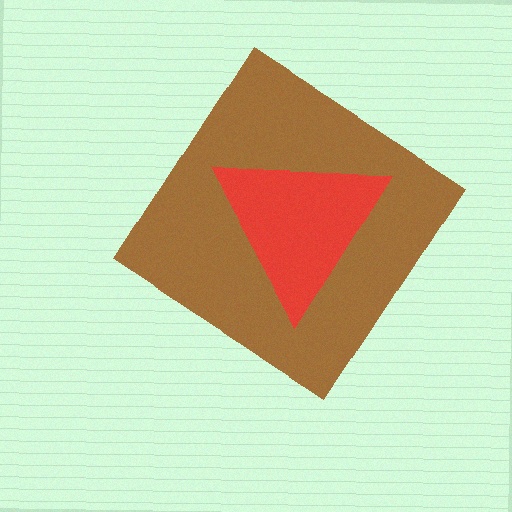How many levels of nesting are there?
2.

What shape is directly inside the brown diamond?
The red triangle.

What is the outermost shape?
The brown diamond.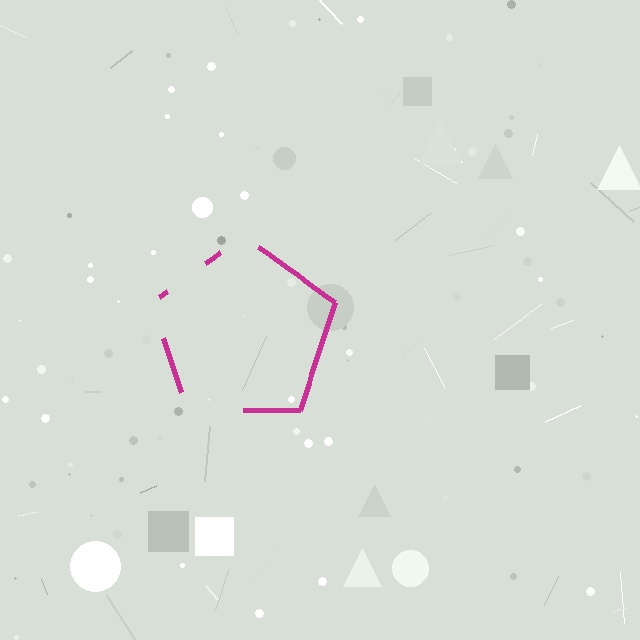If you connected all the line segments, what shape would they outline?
They would outline a pentagon.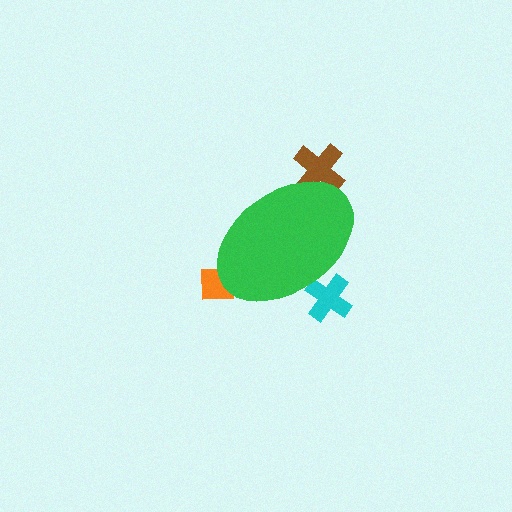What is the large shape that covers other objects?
A green ellipse.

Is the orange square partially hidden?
Yes, the orange square is partially hidden behind the green ellipse.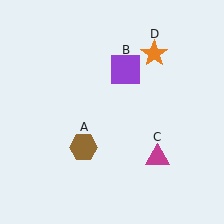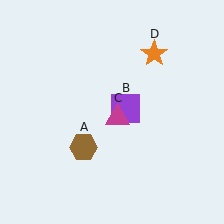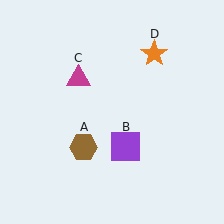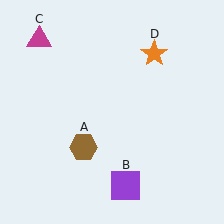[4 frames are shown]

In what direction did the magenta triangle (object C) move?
The magenta triangle (object C) moved up and to the left.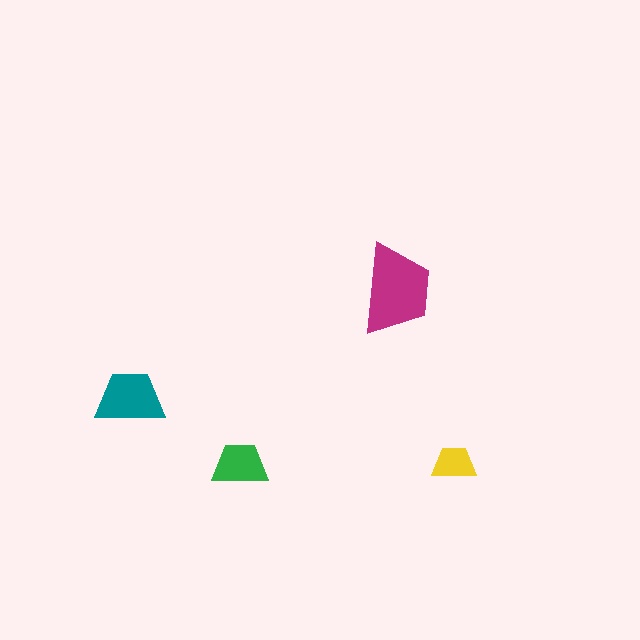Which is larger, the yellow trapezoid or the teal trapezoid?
The teal one.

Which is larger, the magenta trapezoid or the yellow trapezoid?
The magenta one.